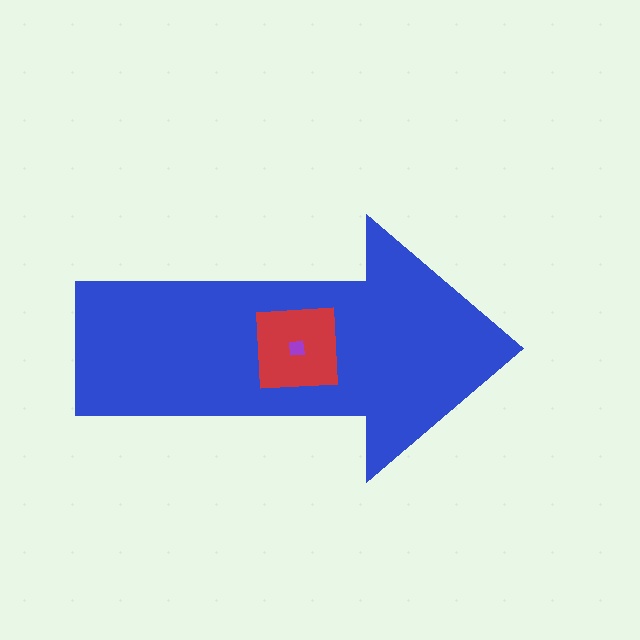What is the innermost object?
The purple square.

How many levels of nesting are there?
3.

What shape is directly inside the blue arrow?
The red square.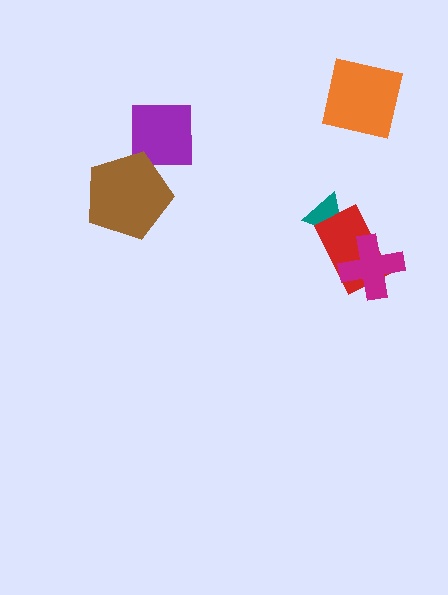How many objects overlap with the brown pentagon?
1 object overlaps with the brown pentagon.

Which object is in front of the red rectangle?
The magenta cross is in front of the red rectangle.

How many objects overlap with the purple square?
1 object overlaps with the purple square.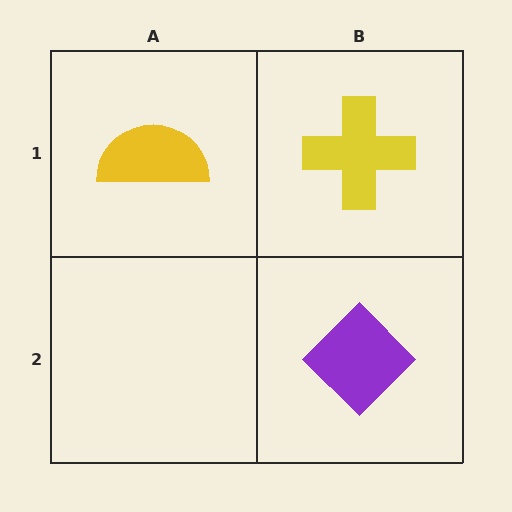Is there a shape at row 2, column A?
No, that cell is empty.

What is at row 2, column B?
A purple diamond.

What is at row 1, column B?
A yellow cross.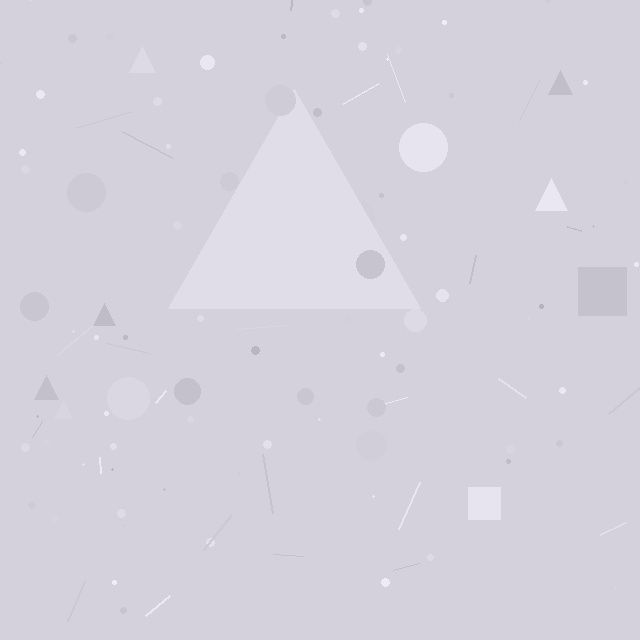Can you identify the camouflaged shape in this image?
The camouflaged shape is a triangle.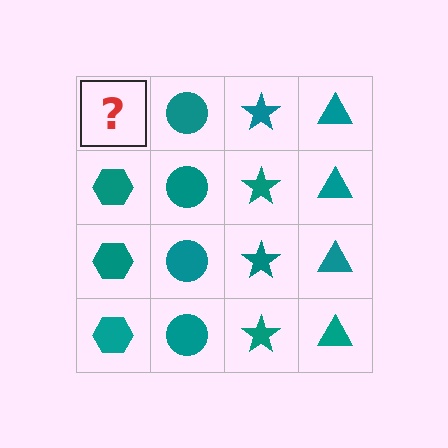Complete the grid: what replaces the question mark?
The question mark should be replaced with a teal hexagon.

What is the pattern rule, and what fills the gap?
The rule is that each column has a consistent shape. The gap should be filled with a teal hexagon.